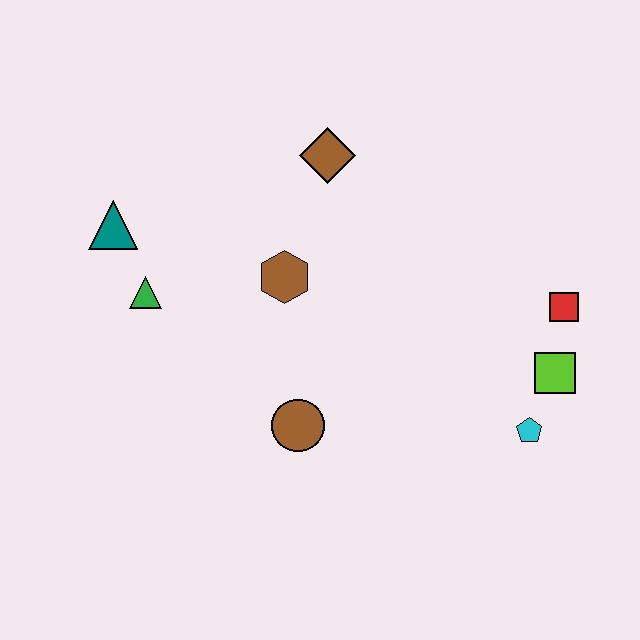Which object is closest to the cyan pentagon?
The lime square is closest to the cyan pentagon.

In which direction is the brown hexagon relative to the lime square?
The brown hexagon is to the left of the lime square.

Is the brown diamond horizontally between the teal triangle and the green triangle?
No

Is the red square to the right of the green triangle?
Yes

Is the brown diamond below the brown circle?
No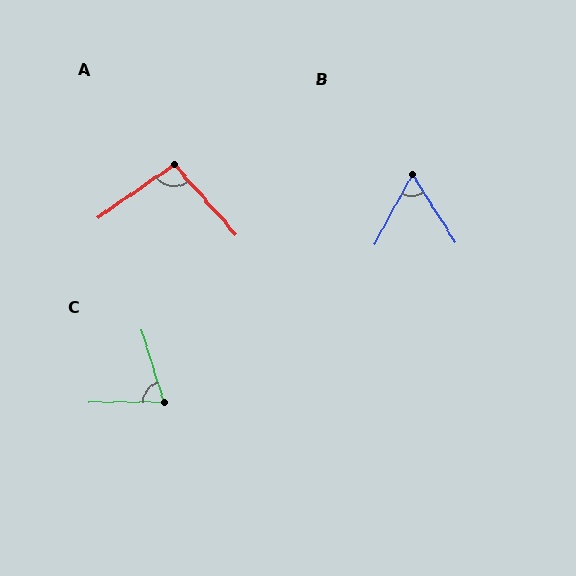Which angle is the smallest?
B, at approximately 61 degrees.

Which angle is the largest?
A, at approximately 97 degrees.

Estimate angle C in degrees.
Approximately 73 degrees.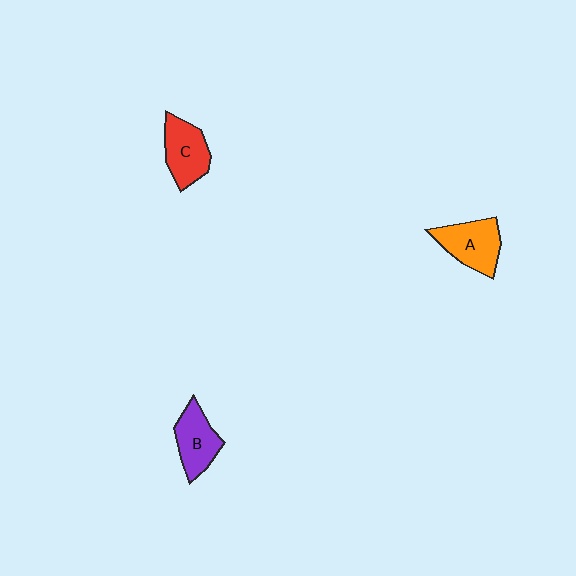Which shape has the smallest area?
Shape B (purple).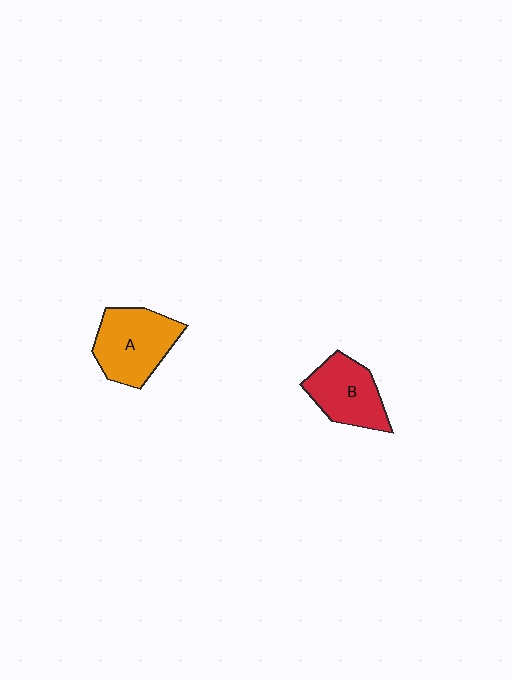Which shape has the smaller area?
Shape B (red).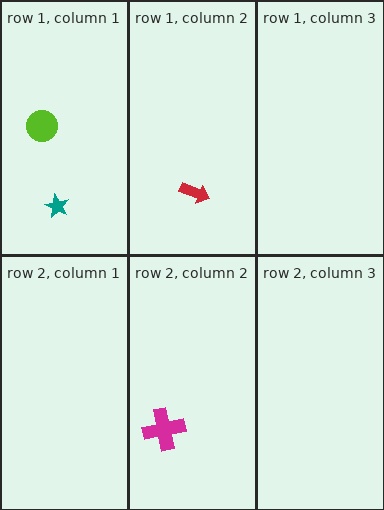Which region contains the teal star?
The row 1, column 1 region.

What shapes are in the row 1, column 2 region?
The red arrow.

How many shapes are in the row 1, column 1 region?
2.